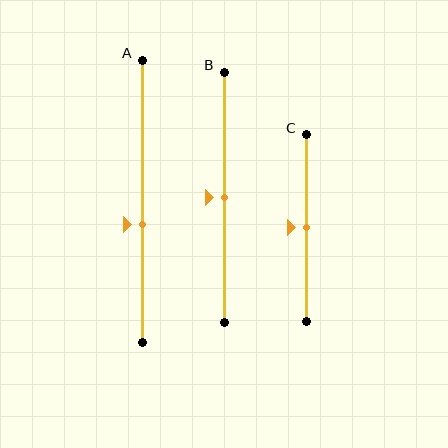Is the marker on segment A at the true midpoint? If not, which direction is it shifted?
No, the marker on segment A is shifted downward by about 8% of the segment length.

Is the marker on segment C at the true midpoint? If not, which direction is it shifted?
Yes, the marker on segment C is at the true midpoint.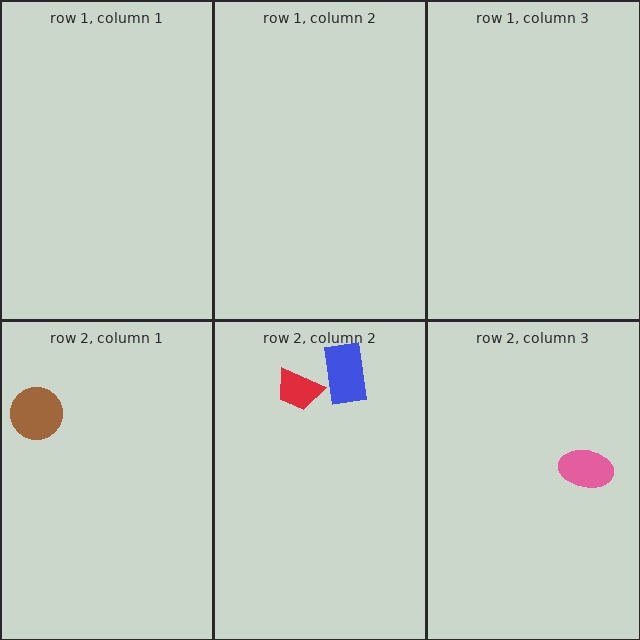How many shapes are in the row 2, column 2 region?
2.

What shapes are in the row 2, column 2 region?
The red trapezoid, the blue rectangle.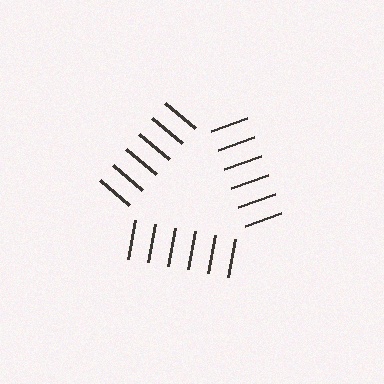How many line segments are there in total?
18 — 6 along each of the 3 edges.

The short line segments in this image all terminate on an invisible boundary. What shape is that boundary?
An illusory triangle — the line segments terminate on its edges but no continuous stroke is drawn.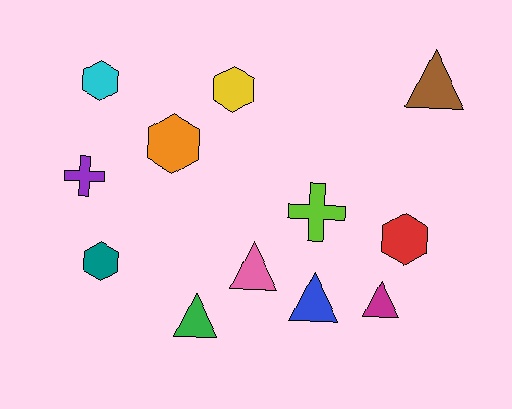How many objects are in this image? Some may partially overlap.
There are 12 objects.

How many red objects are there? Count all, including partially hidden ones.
There is 1 red object.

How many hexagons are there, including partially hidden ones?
There are 5 hexagons.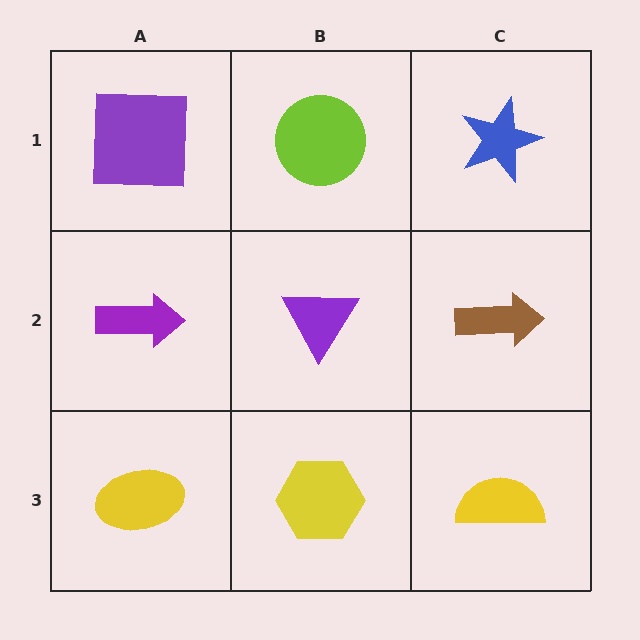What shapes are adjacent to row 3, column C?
A brown arrow (row 2, column C), a yellow hexagon (row 3, column B).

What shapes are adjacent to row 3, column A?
A purple arrow (row 2, column A), a yellow hexagon (row 3, column B).